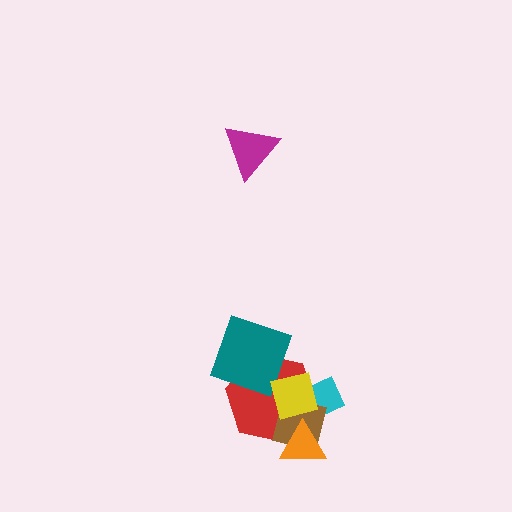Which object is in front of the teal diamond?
The yellow square is in front of the teal diamond.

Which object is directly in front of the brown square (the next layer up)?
The yellow square is directly in front of the brown square.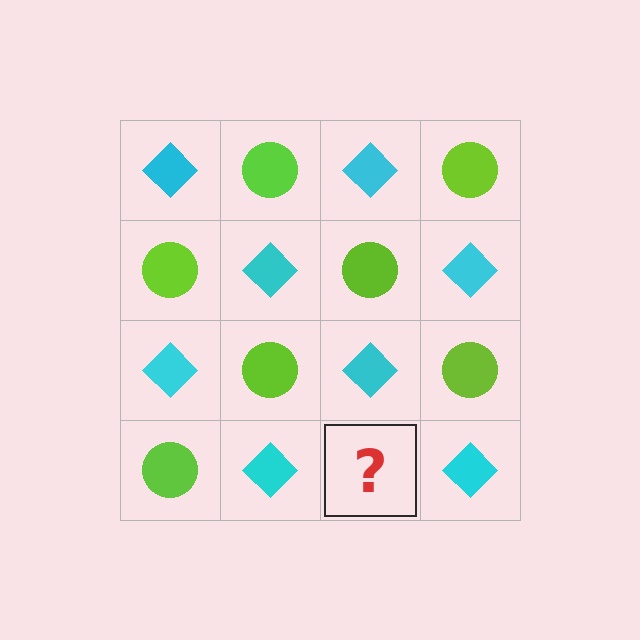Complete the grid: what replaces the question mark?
The question mark should be replaced with a lime circle.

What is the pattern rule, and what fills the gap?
The rule is that it alternates cyan diamond and lime circle in a checkerboard pattern. The gap should be filled with a lime circle.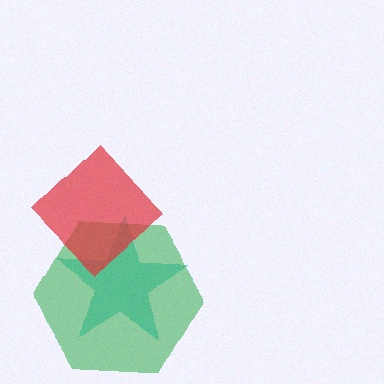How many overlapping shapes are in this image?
There are 3 overlapping shapes in the image.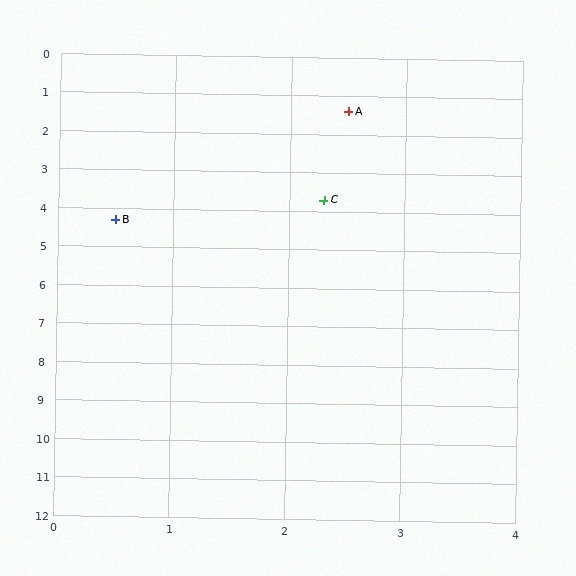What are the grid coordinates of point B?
Point B is at approximately (0.5, 4.3).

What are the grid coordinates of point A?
Point A is at approximately (2.5, 1.4).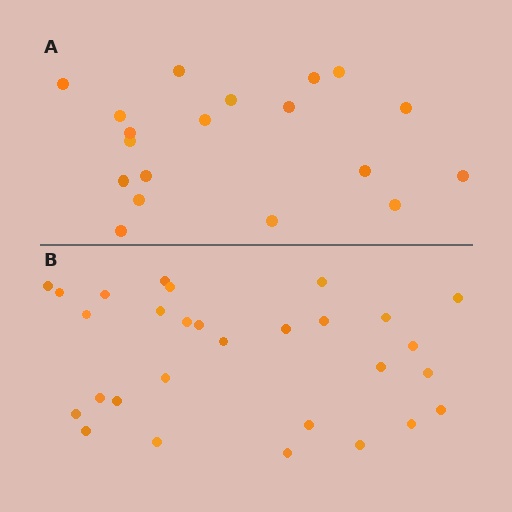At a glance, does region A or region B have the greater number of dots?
Region B (the bottom region) has more dots.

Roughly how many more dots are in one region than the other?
Region B has roughly 10 or so more dots than region A.